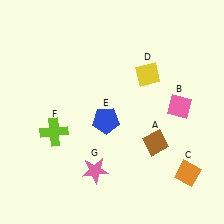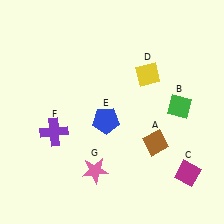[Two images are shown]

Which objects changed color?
B changed from pink to green. C changed from orange to magenta. F changed from lime to purple.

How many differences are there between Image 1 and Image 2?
There are 3 differences between the two images.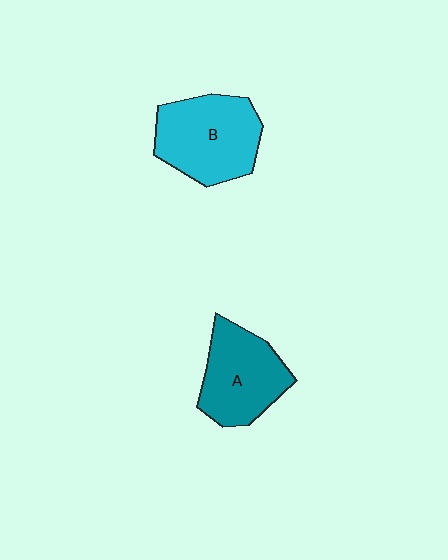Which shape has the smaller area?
Shape A (teal).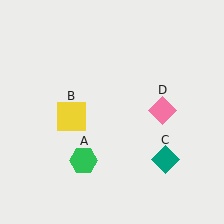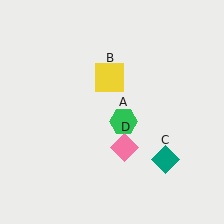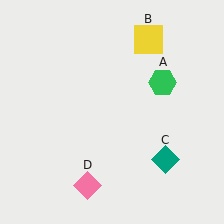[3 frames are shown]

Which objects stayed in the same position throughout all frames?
Teal diamond (object C) remained stationary.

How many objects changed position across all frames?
3 objects changed position: green hexagon (object A), yellow square (object B), pink diamond (object D).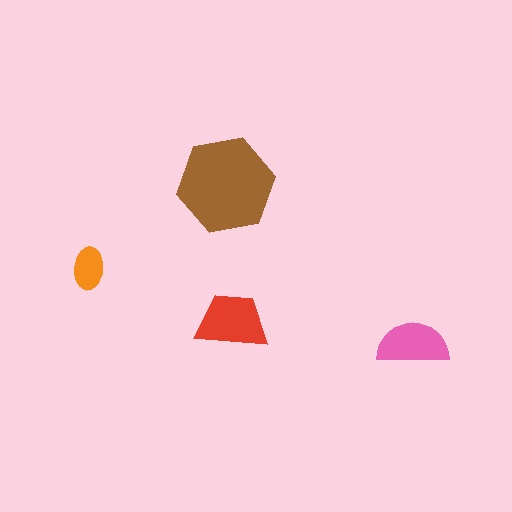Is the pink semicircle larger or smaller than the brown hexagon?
Smaller.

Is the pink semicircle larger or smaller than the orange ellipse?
Larger.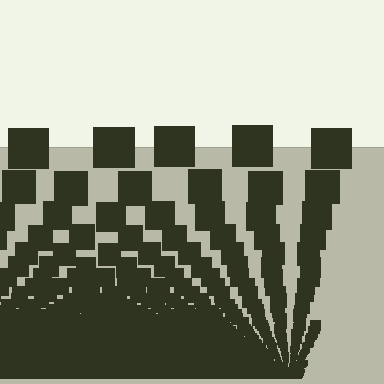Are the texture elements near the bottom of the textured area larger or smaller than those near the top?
Smaller. The gradient is inverted — elements near the bottom are smaller and denser.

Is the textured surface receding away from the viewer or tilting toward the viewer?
The surface appears to tilt toward the viewer. Texture elements get larger and sparser toward the top.